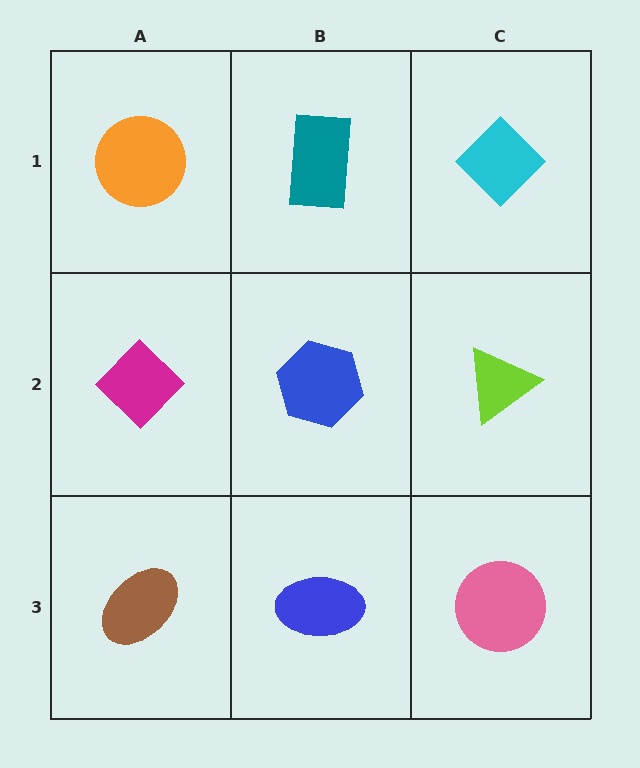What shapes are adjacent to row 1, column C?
A lime triangle (row 2, column C), a teal rectangle (row 1, column B).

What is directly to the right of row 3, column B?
A pink circle.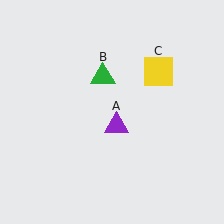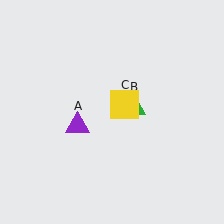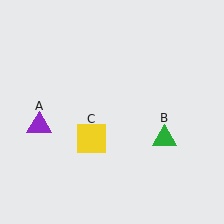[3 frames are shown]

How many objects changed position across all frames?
3 objects changed position: purple triangle (object A), green triangle (object B), yellow square (object C).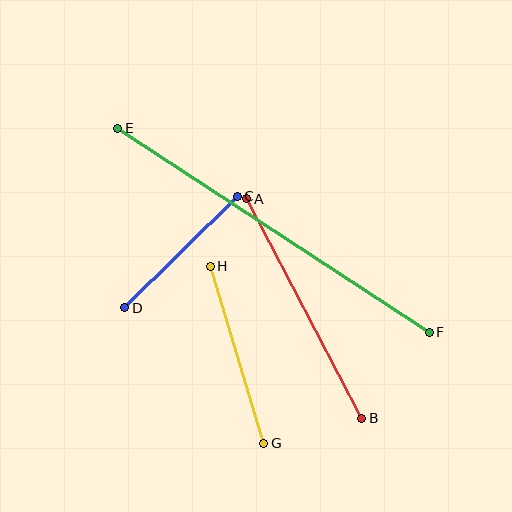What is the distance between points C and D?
The distance is approximately 158 pixels.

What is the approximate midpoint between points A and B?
The midpoint is at approximately (304, 309) pixels.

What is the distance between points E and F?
The distance is approximately 372 pixels.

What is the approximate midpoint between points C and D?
The midpoint is at approximately (181, 252) pixels.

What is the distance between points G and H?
The distance is approximately 185 pixels.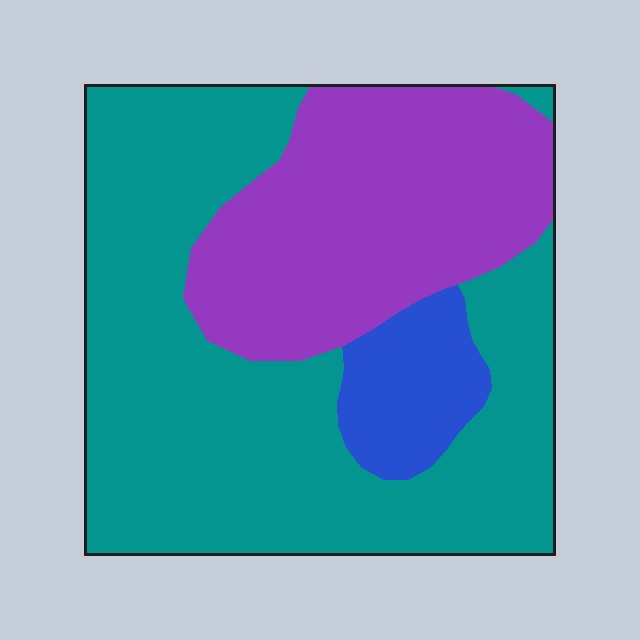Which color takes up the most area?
Teal, at roughly 60%.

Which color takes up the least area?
Blue, at roughly 10%.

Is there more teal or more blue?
Teal.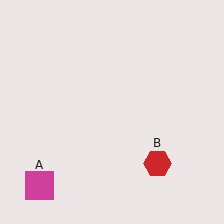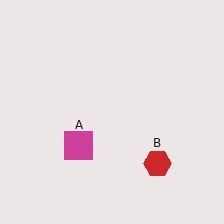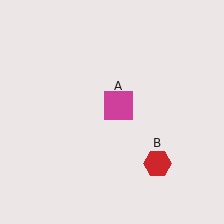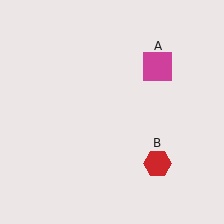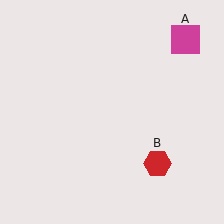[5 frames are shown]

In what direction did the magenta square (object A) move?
The magenta square (object A) moved up and to the right.